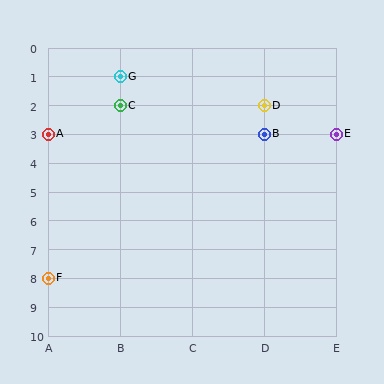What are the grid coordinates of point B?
Point B is at grid coordinates (D, 3).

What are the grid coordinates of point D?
Point D is at grid coordinates (D, 2).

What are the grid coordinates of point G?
Point G is at grid coordinates (B, 1).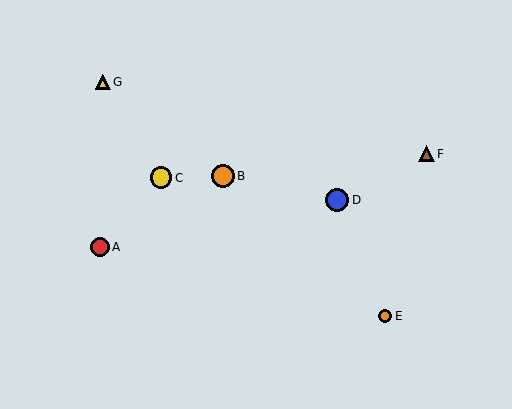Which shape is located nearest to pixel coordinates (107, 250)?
The red circle (labeled A) at (100, 247) is nearest to that location.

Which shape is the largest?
The blue circle (labeled D) is the largest.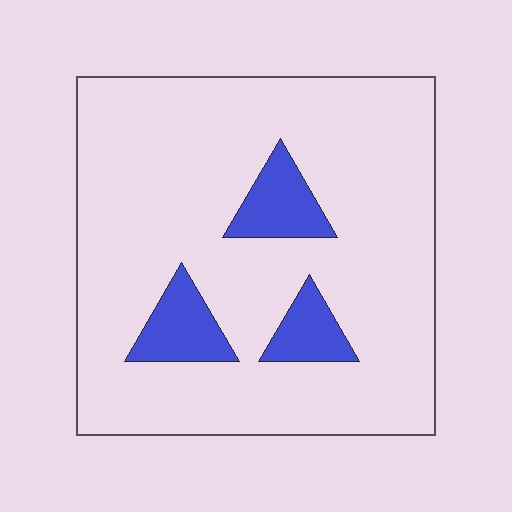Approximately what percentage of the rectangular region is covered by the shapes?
Approximately 15%.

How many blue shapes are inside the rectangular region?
3.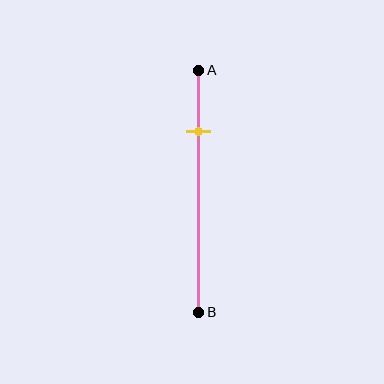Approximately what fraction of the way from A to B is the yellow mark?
The yellow mark is approximately 25% of the way from A to B.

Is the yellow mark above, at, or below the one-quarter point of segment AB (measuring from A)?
The yellow mark is approximately at the one-quarter point of segment AB.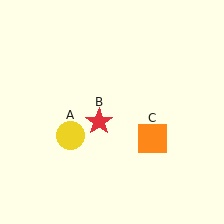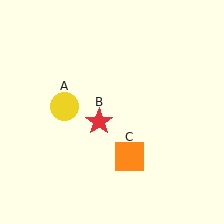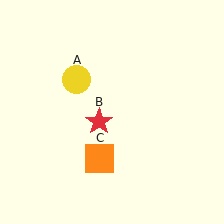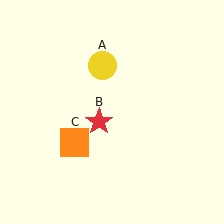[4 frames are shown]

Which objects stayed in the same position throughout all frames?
Red star (object B) remained stationary.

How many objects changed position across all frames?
2 objects changed position: yellow circle (object A), orange square (object C).